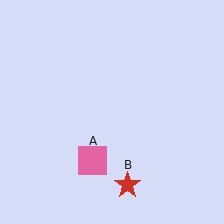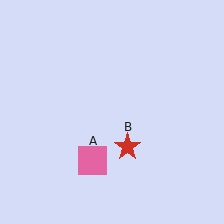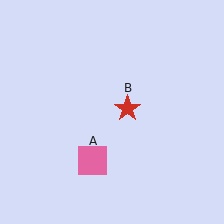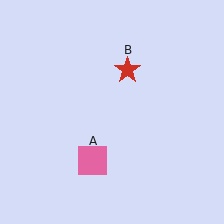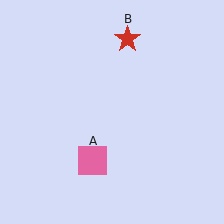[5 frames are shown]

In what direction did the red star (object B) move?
The red star (object B) moved up.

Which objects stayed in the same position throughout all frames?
Pink square (object A) remained stationary.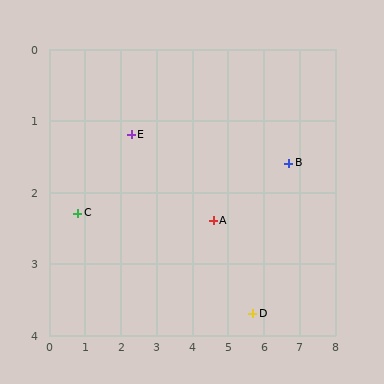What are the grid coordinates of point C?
Point C is at approximately (0.8, 2.3).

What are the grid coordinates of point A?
Point A is at approximately (4.6, 2.4).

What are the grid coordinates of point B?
Point B is at approximately (6.7, 1.6).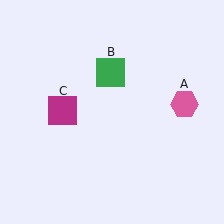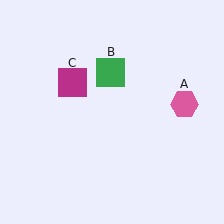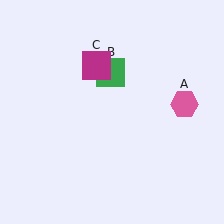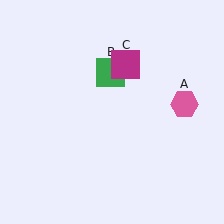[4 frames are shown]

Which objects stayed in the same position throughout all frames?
Pink hexagon (object A) and green square (object B) remained stationary.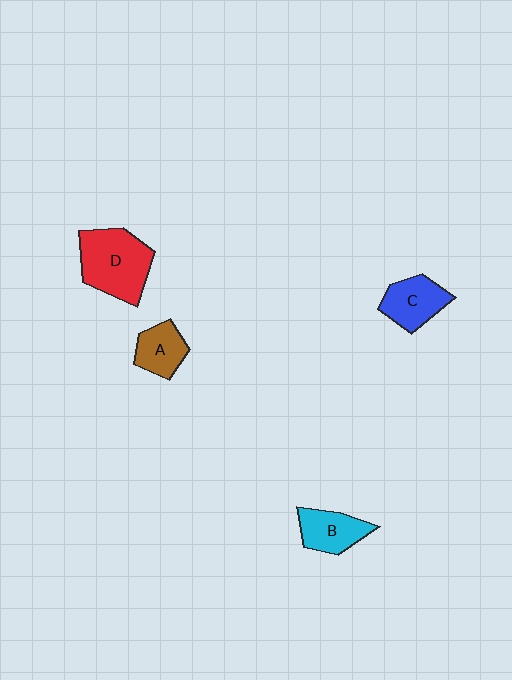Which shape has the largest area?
Shape D (red).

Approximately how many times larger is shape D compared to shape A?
Approximately 2.0 times.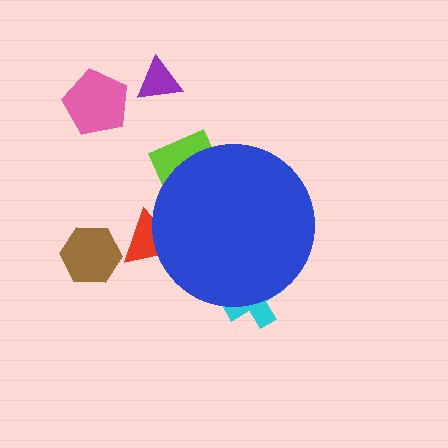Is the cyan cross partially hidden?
Yes, the cyan cross is partially hidden behind the blue circle.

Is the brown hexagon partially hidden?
No, the brown hexagon is fully visible.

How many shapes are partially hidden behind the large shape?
3 shapes are partially hidden.